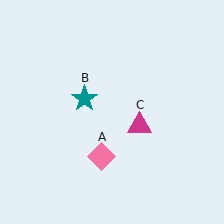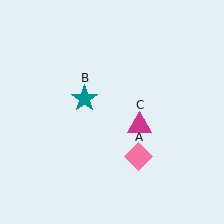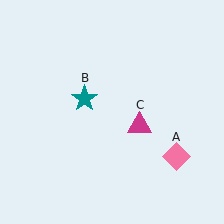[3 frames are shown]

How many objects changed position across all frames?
1 object changed position: pink diamond (object A).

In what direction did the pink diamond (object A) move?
The pink diamond (object A) moved right.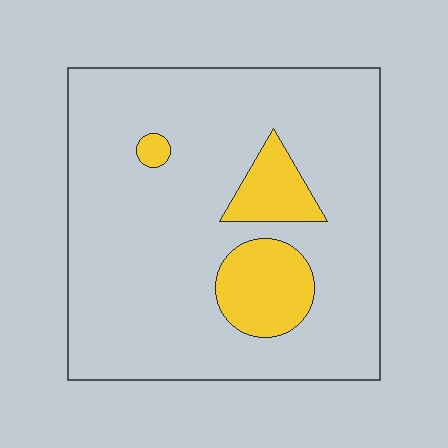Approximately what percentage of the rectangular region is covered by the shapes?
Approximately 15%.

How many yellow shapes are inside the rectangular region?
3.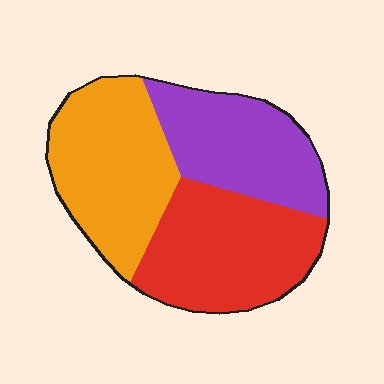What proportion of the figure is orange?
Orange takes up about one third (1/3) of the figure.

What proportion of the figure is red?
Red takes up about three eighths (3/8) of the figure.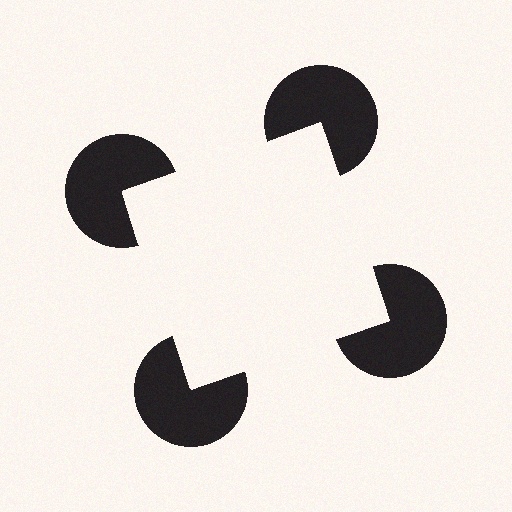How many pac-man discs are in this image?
There are 4 — one at each vertex of the illusory square.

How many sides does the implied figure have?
4 sides.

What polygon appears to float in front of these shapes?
An illusory square — its edges are inferred from the aligned wedge cuts in the pac-man discs, not physically drawn.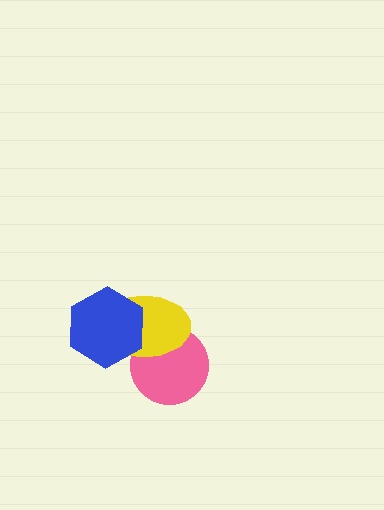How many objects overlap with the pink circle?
1 object overlaps with the pink circle.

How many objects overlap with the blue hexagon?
1 object overlaps with the blue hexagon.